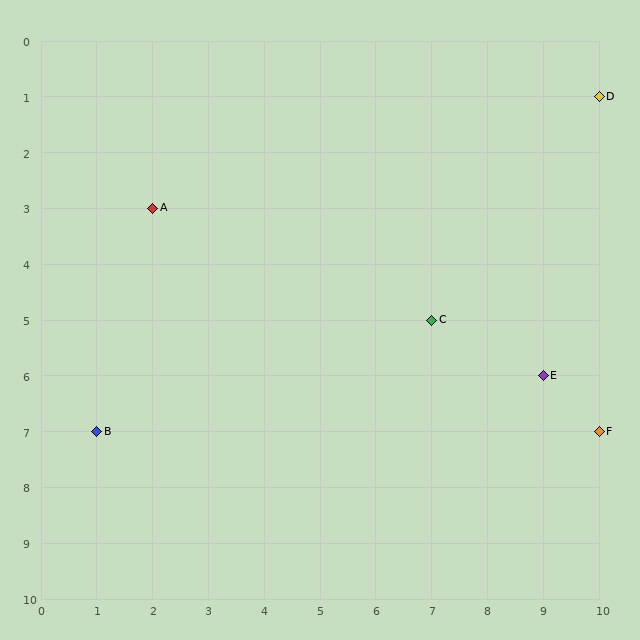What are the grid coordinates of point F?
Point F is at grid coordinates (10, 7).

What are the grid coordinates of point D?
Point D is at grid coordinates (10, 1).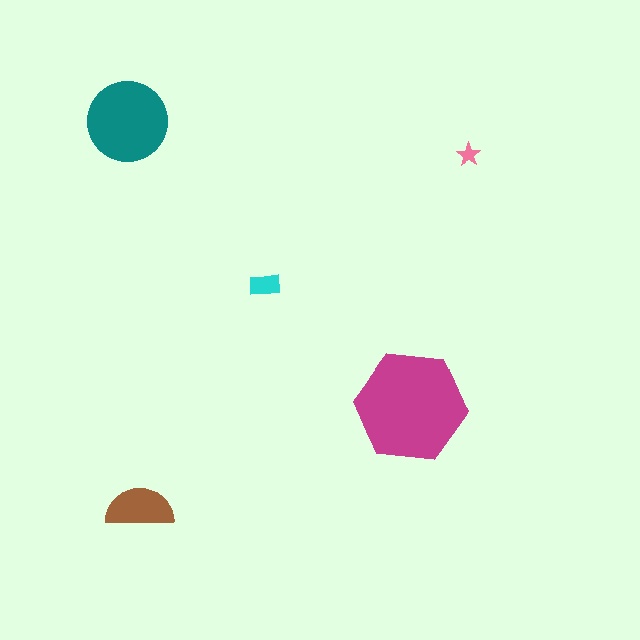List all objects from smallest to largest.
The pink star, the cyan rectangle, the brown semicircle, the teal circle, the magenta hexagon.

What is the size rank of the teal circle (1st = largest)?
2nd.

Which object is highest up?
The teal circle is topmost.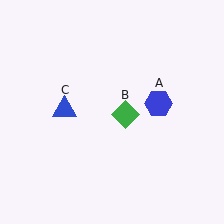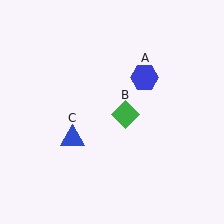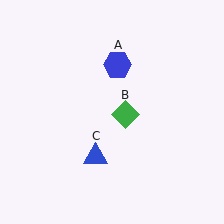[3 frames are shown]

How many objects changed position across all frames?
2 objects changed position: blue hexagon (object A), blue triangle (object C).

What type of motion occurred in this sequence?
The blue hexagon (object A), blue triangle (object C) rotated counterclockwise around the center of the scene.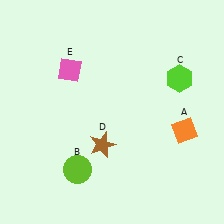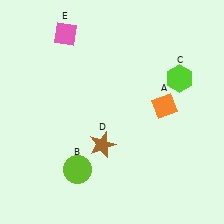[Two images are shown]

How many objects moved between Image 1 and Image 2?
2 objects moved between the two images.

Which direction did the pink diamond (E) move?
The pink diamond (E) moved up.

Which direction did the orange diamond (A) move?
The orange diamond (A) moved up.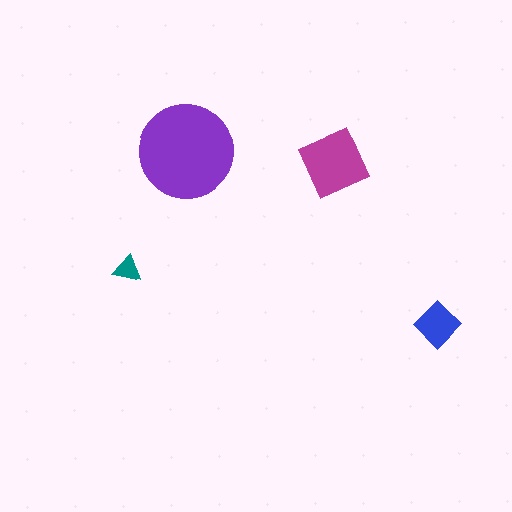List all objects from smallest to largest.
The teal triangle, the blue diamond, the magenta square, the purple circle.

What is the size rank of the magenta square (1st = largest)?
2nd.